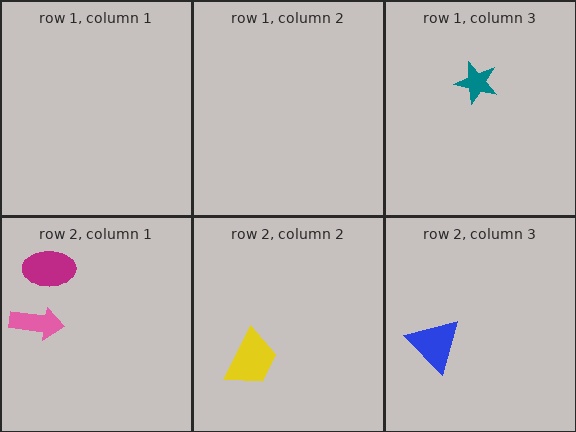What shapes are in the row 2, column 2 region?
The yellow trapezoid.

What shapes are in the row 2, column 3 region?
The blue triangle.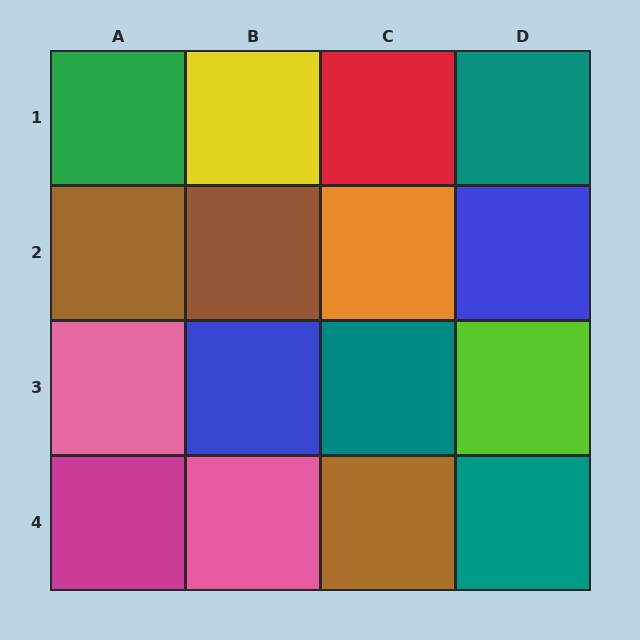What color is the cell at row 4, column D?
Teal.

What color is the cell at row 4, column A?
Magenta.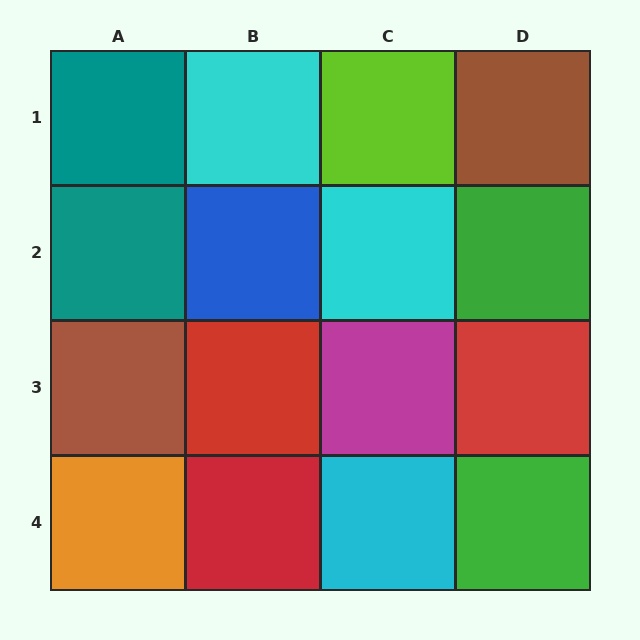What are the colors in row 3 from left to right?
Brown, red, magenta, red.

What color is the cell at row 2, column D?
Green.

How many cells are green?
2 cells are green.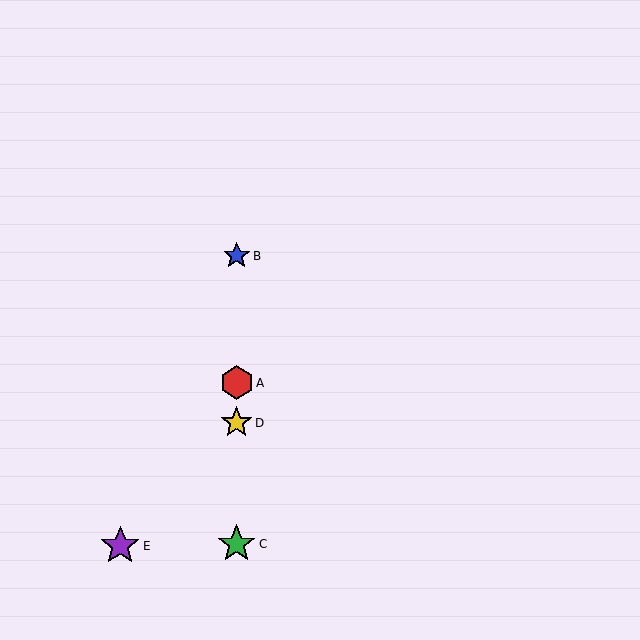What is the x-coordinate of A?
Object A is at x≈237.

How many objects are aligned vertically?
4 objects (A, B, C, D) are aligned vertically.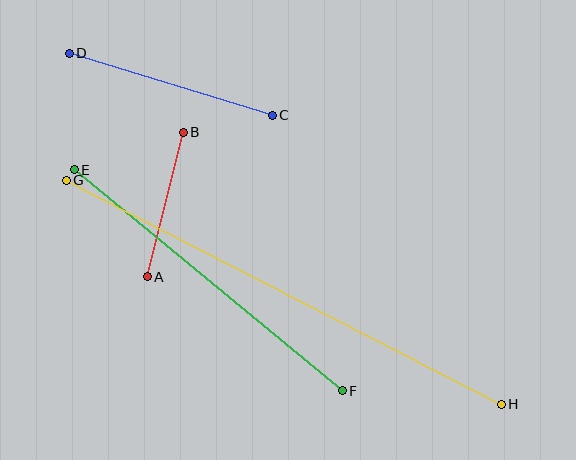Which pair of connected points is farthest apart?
Points G and H are farthest apart.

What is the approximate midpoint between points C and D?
The midpoint is at approximately (171, 84) pixels.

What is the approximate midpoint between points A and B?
The midpoint is at approximately (165, 205) pixels.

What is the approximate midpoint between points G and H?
The midpoint is at approximately (284, 292) pixels.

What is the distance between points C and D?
The distance is approximately 212 pixels.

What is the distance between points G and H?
The distance is approximately 489 pixels.